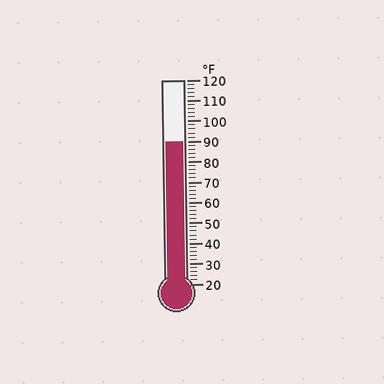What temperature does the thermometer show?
The thermometer shows approximately 90°F.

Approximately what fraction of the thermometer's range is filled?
The thermometer is filled to approximately 70% of its range.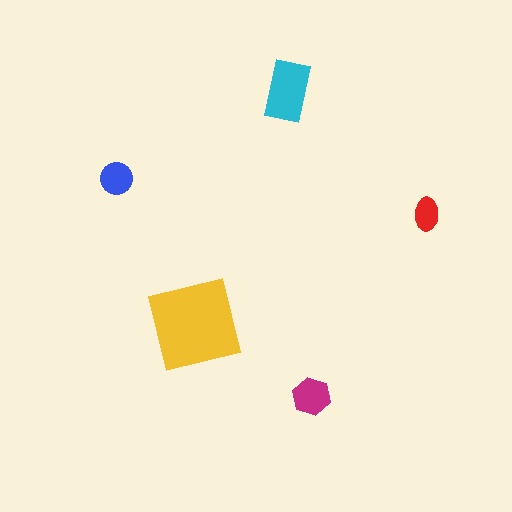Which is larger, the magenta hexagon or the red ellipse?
The magenta hexagon.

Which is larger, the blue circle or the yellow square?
The yellow square.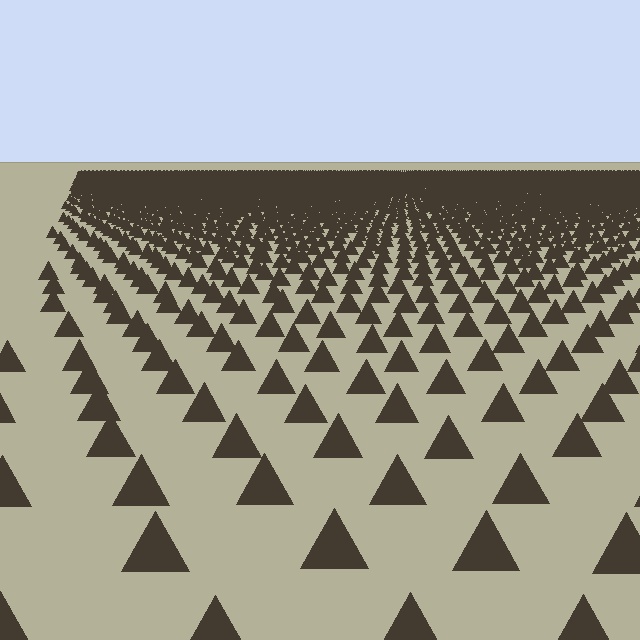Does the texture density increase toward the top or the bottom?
Density increases toward the top.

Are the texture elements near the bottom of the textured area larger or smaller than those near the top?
Larger. Near the bottom, elements are closer to the viewer and appear at a bigger on-screen size.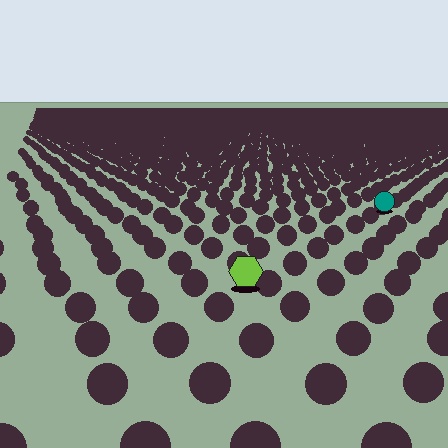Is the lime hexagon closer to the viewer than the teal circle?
Yes. The lime hexagon is closer — you can tell from the texture gradient: the ground texture is coarser near it.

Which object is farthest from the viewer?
The teal circle is farthest from the viewer. It appears smaller and the ground texture around it is denser.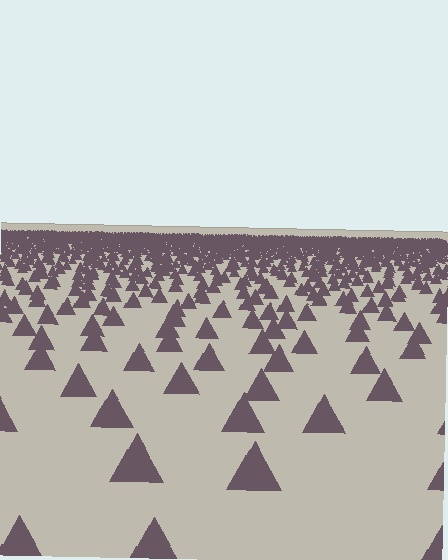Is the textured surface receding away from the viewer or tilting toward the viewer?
The surface is receding away from the viewer. Texture elements get smaller and denser toward the top.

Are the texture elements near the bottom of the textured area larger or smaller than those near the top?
Larger. Near the bottom, elements are closer to the viewer and appear at a bigger on-screen size.